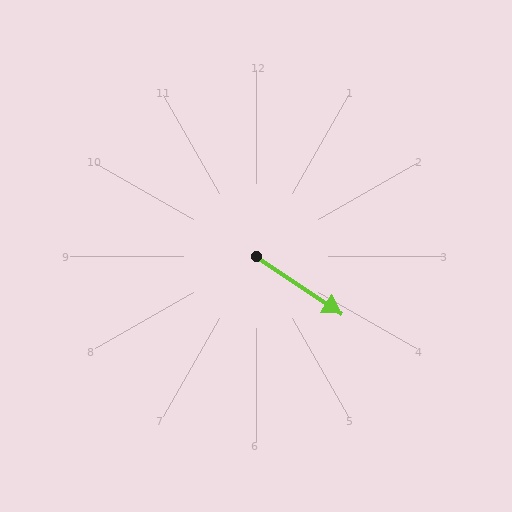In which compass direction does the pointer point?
Southeast.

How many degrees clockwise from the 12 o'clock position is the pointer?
Approximately 124 degrees.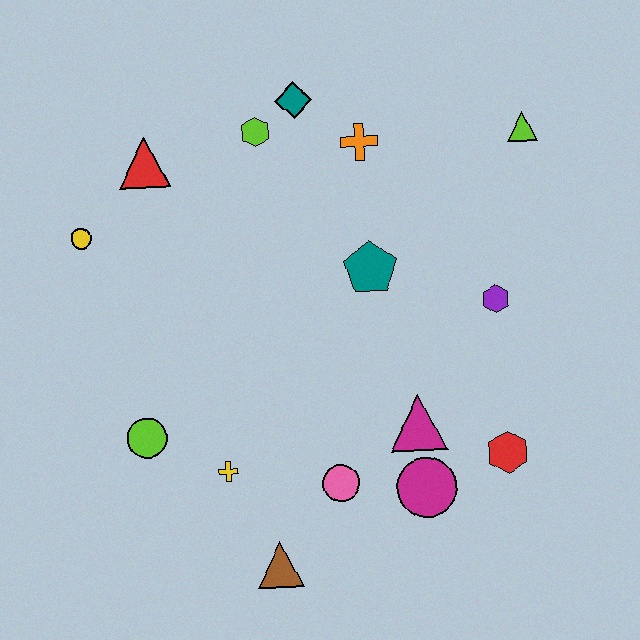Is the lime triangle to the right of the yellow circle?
Yes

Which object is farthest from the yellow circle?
The red hexagon is farthest from the yellow circle.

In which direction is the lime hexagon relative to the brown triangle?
The lime hexagon is above the brown triangle.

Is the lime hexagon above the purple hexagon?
Yes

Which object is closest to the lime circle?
The yellow cross is closest to the lime circle.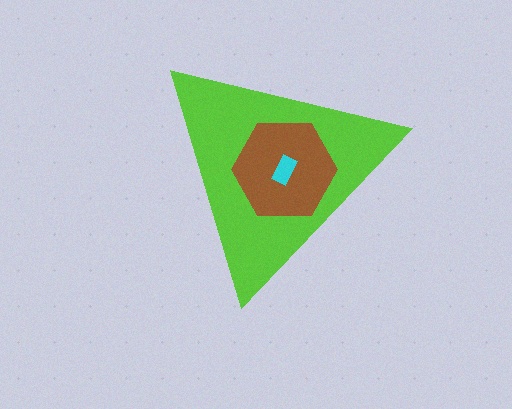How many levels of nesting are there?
3.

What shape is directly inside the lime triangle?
The brown hexagon.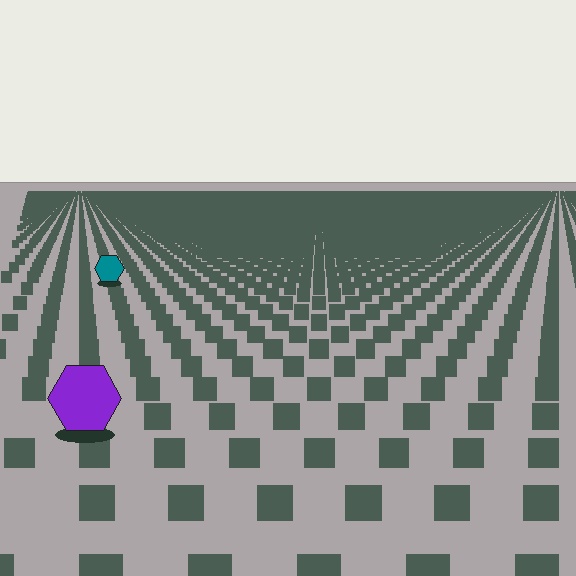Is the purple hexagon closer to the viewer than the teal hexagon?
Yes. The purple hexagon is closer — you can tell from the texture gradient: the ground texture is coarser near it.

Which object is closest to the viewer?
The purple hexagon is closest. The texture marks near it are larger and more spread out.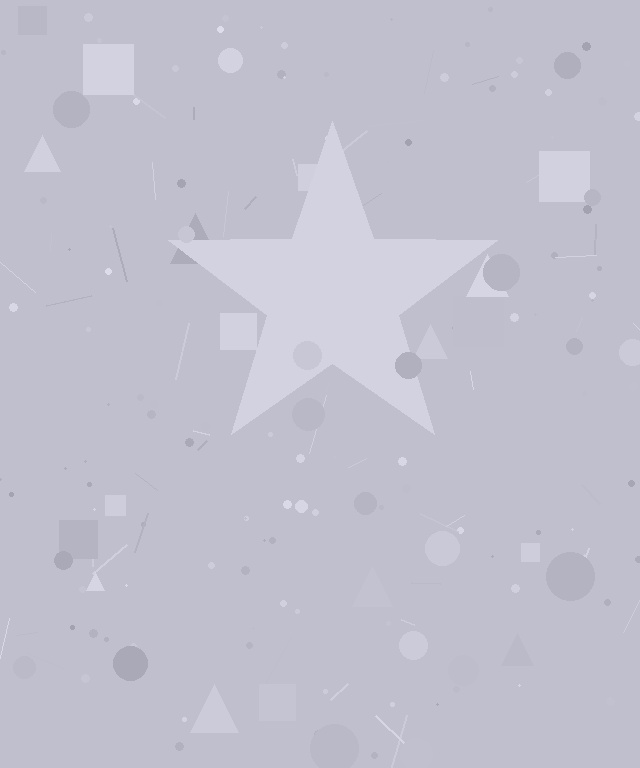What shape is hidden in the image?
A star is hidden in the image.